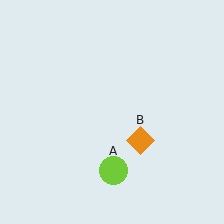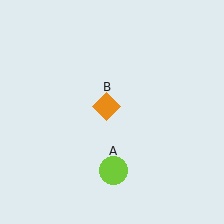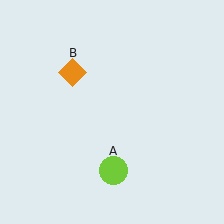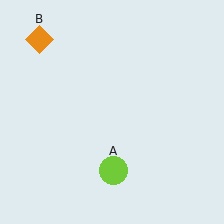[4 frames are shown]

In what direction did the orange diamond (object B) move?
The orange diamond (object B) moved up and to the left.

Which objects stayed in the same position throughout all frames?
Lime circle (object A) remained stationary.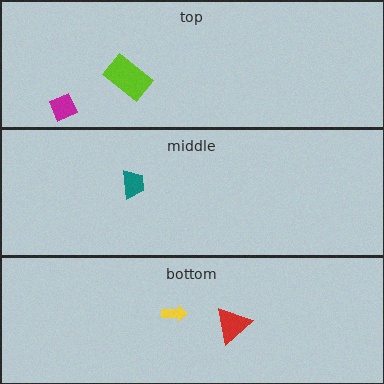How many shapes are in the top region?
2.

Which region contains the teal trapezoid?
The middle region.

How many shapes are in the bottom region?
2.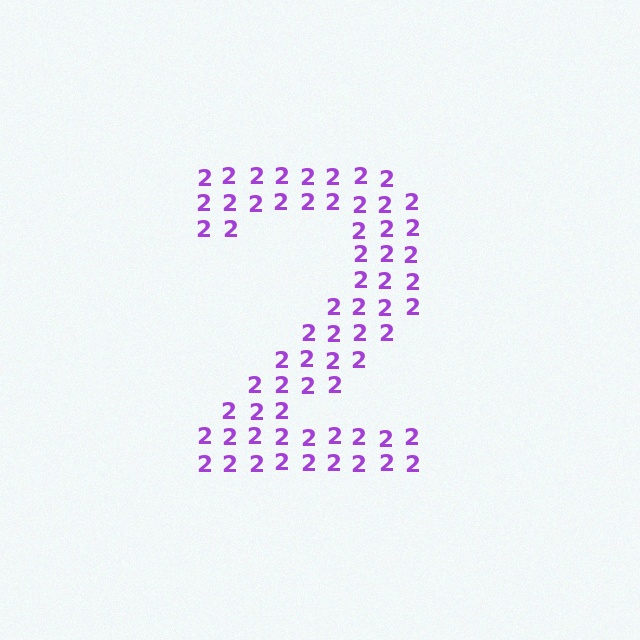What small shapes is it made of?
It is made of small digit 2's.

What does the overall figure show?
The overall figure shows the digit 2.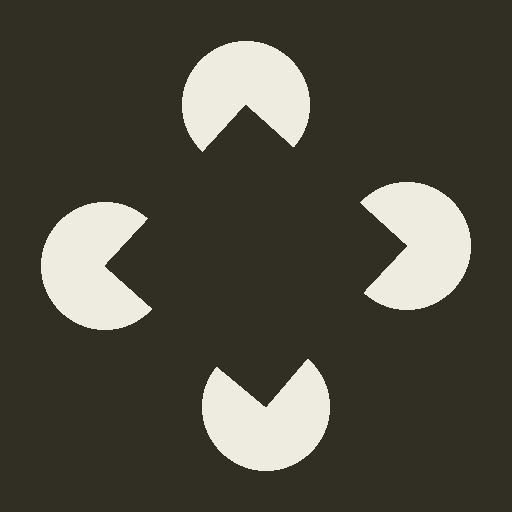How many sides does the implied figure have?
4 sides.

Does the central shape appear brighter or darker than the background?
It typically appears slightly darker than the background, even though no actual brightness change is drawn.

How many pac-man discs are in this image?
There are 4 — one at each vertex of the illusory square.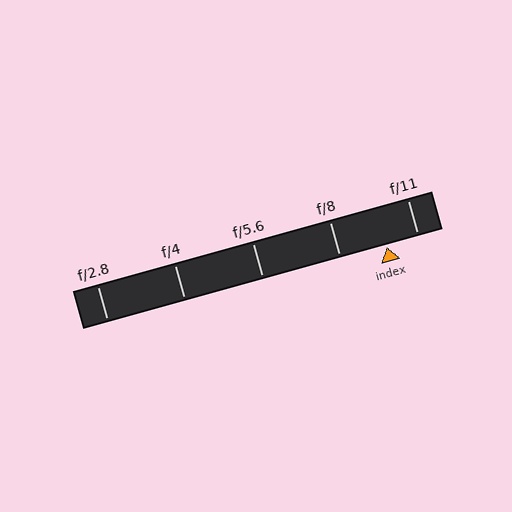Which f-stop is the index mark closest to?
The index mark is closest to f/11.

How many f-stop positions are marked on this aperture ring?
There are 5 f-stop positions marked.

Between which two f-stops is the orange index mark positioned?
The index mark is between f/8 and f/11.